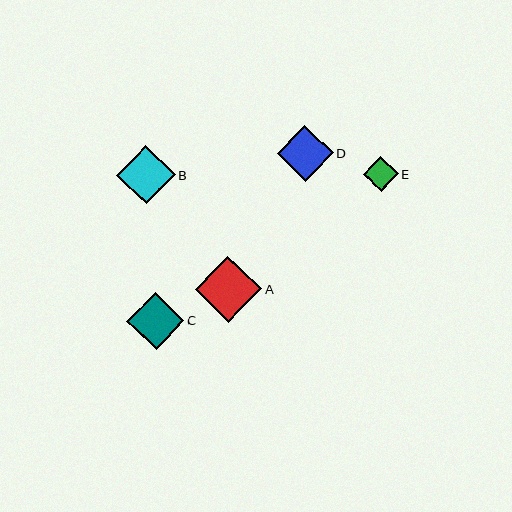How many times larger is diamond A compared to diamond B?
Diamond A is approximately 1.1 times the size of diamond B.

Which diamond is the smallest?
Diamond E is the smallest with a size of approximately 35 pixels.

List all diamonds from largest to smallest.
From largest to smallest: A, B, C, D, E.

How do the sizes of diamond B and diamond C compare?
Diamond B and diamond C are approximately the same size.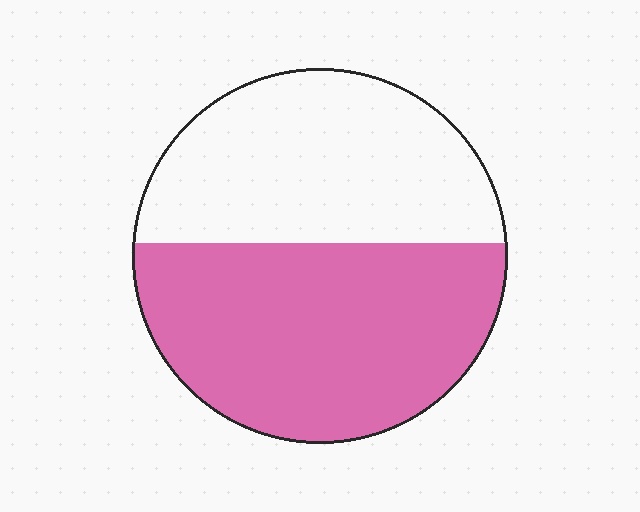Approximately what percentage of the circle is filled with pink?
Approximately 55%.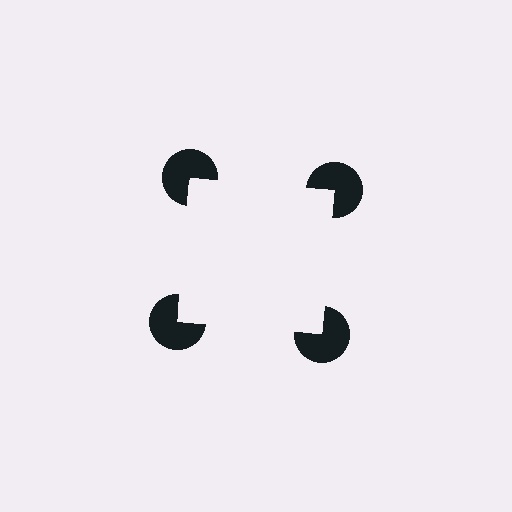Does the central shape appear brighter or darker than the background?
It typically appears slightly brighter than the background, even though no actual brightness change is drawn.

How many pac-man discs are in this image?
There are 4 — one at each vertex of the illusory square.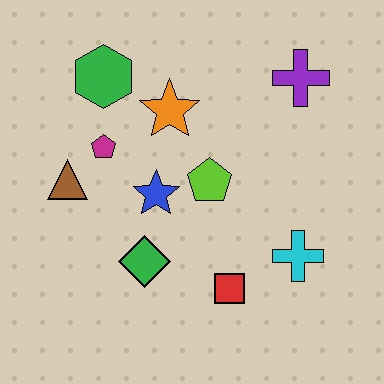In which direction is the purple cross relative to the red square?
The purple cross is above the red square.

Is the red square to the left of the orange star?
No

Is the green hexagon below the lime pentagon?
No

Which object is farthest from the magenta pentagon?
The cyan cross is farthest from the magenta pentagon.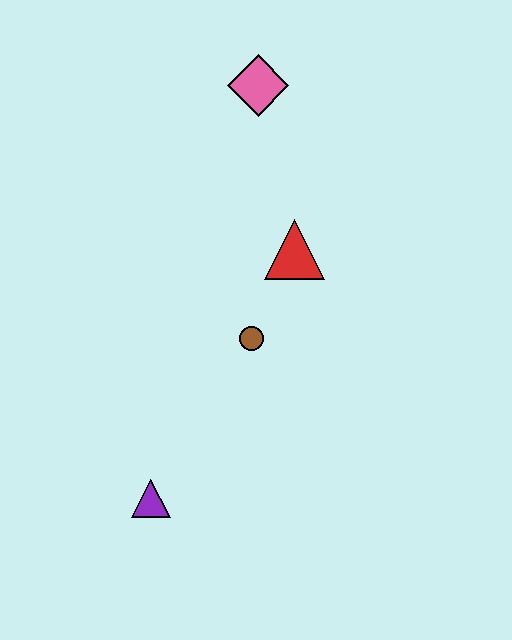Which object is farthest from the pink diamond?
The purple triangle is farthest from the pink diamond.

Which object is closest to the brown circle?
The red triangle is closest to the brown circle.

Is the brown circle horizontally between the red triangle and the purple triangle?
Yes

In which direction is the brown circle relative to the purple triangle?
The brown circle is above the purple triangle.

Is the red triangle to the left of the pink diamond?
No